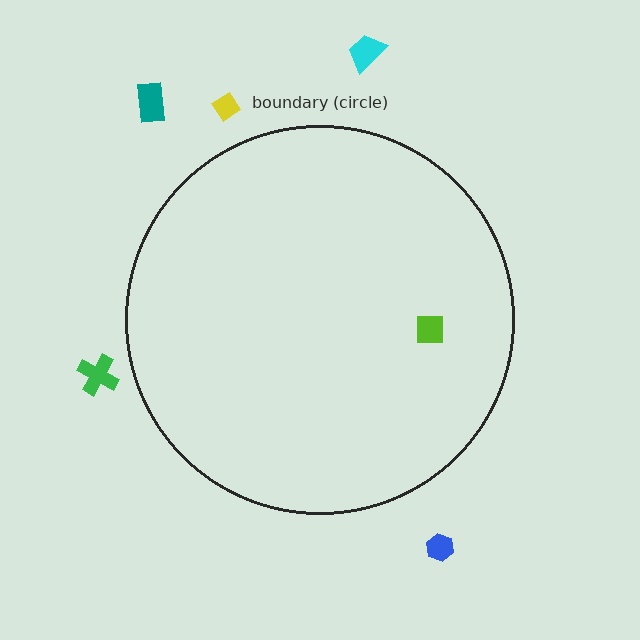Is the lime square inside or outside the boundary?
Inside.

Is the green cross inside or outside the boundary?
Outside.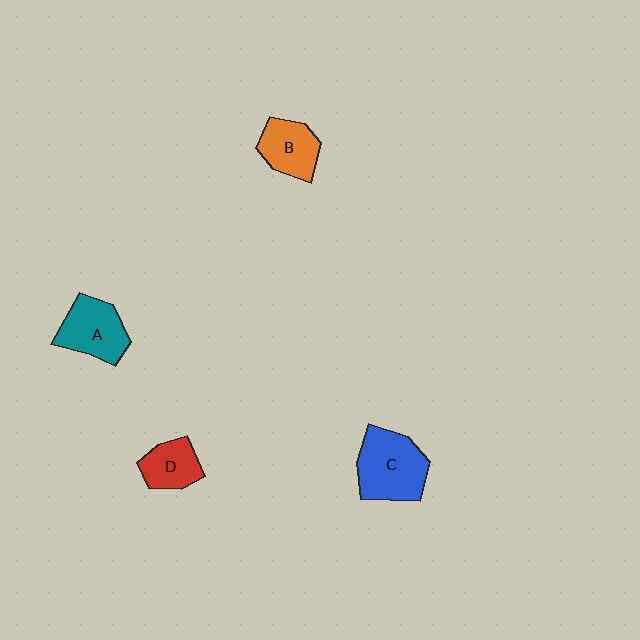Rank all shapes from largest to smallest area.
From largest to smallest: C (blue), A (teal), B (orange), D (red).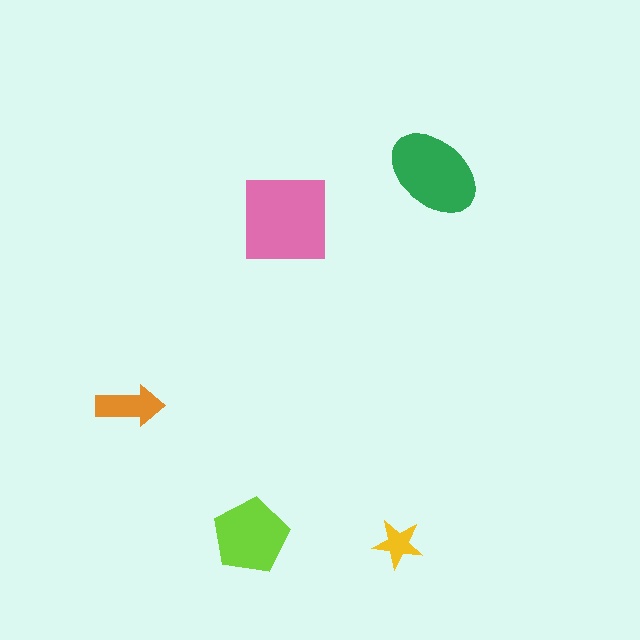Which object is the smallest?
The yellow star.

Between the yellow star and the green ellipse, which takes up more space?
The green ellipse.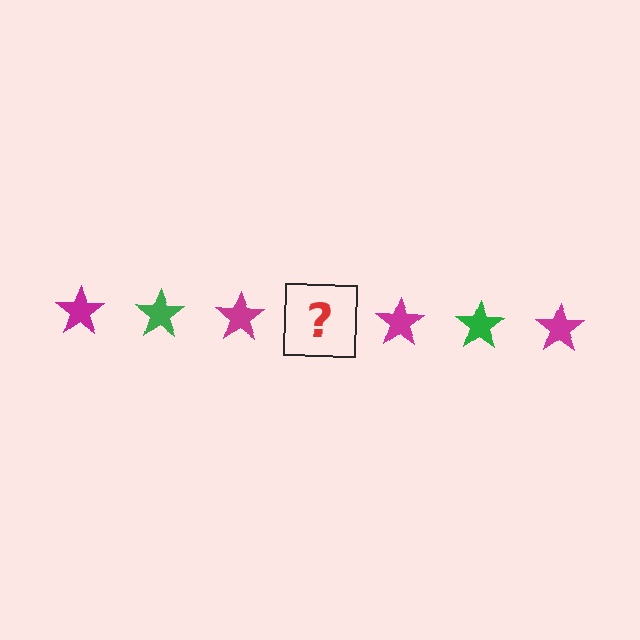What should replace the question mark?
The question mark should be replaced with a green star.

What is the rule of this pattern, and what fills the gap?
The rule is that the pattern cycles through magenta, green stars. The gap should be filled with a green star.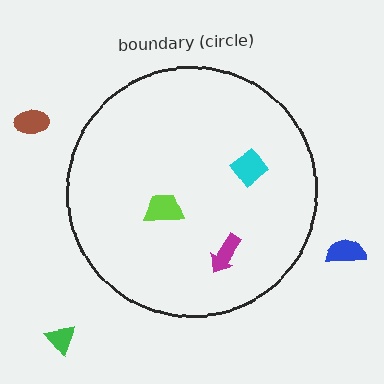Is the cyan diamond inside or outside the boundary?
Inside.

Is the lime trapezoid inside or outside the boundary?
Inside.